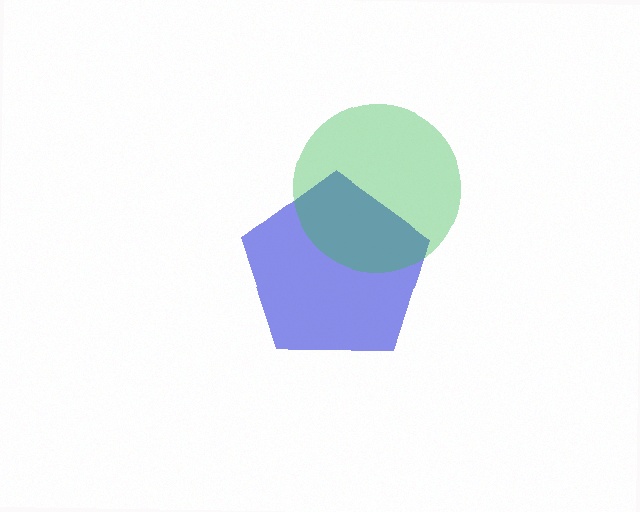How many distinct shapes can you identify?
There are 2 distinct shapes: a blue pentagon, a green circle.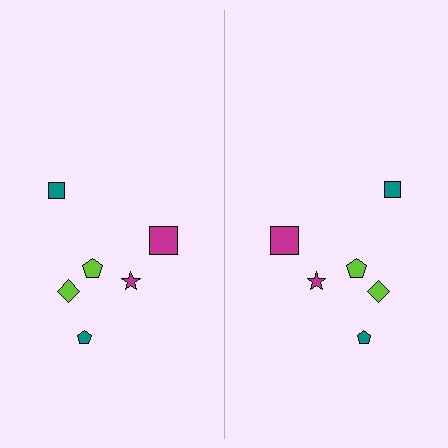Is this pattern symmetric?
Yes, this pattern has bilateral (reflection) symmetry.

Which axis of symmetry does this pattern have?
The pattern has a vertical axis of symmetry running through the center of the image.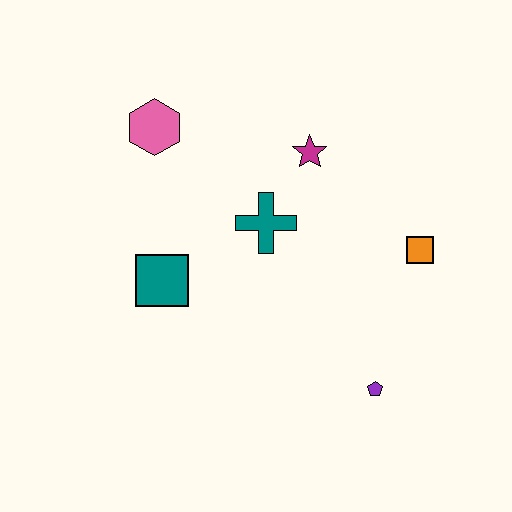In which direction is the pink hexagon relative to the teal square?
The pink hexagon is above the teal square.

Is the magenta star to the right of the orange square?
No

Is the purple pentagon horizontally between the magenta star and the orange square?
Yes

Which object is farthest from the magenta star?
The purple pentagon is farthest from the magenta star.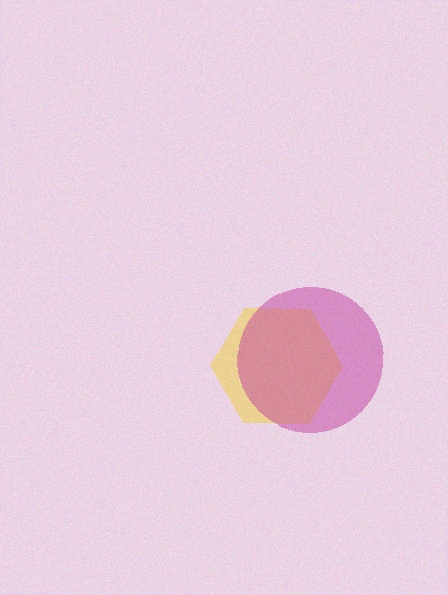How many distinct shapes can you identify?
There are 2 distinct shapes: a yellow hexagon, a magenta circle.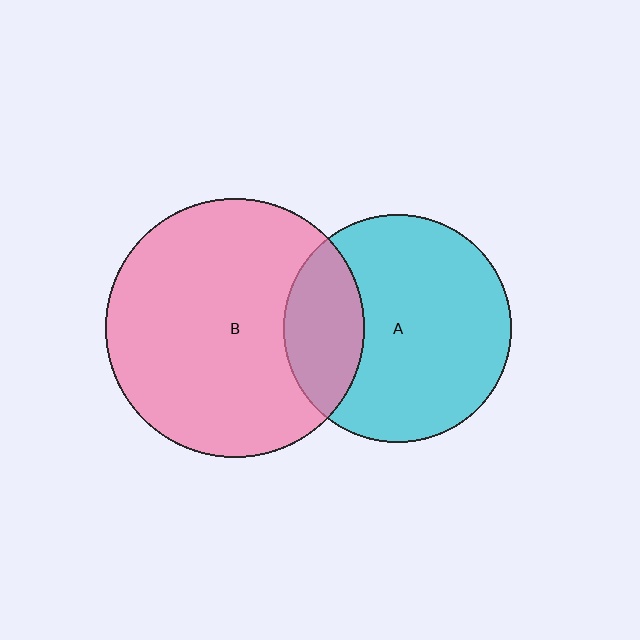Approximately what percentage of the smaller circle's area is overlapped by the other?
Approximately 25%.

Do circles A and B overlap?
Yes.